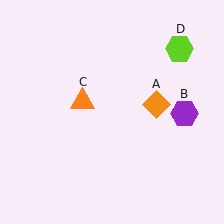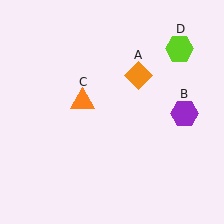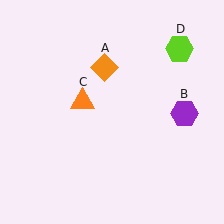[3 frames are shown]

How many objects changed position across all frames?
1 object changed position: orange diamond (object A).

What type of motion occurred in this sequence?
The orange diamond (object A) rotated counterclockwise around the center of the scene.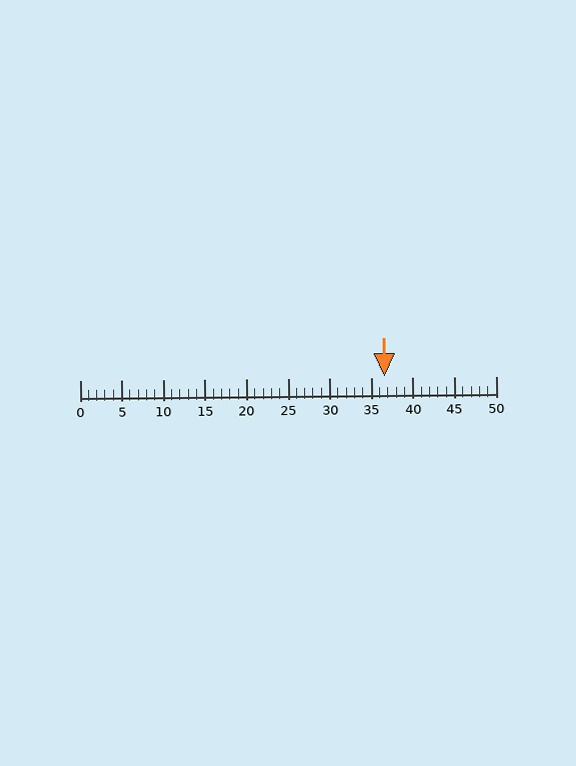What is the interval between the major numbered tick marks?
The major tick marks are spaced 5 units apart.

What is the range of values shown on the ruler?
The ruler shows values from 0 to 50.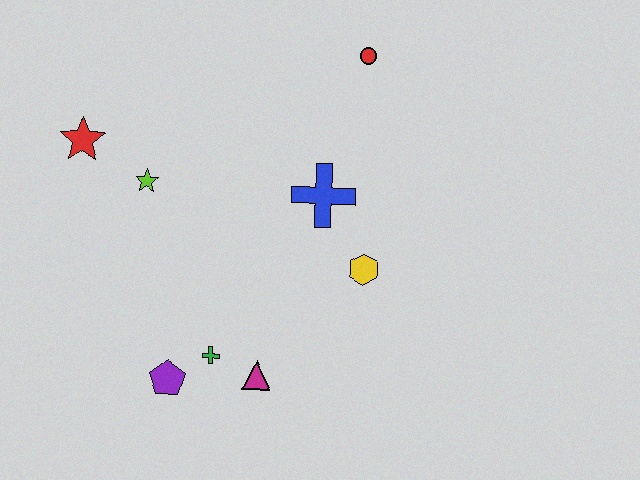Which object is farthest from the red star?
The yellow hexagon is farthest from the red star.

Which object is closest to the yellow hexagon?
The blue cross is closest to the yellow hexagon.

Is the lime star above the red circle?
No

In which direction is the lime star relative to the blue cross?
The lime star is to the left of the blue cross.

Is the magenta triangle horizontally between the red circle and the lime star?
Yes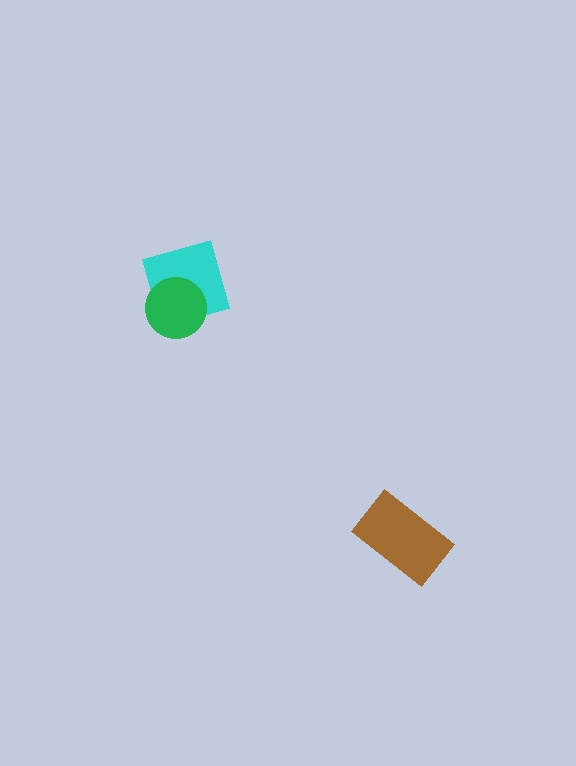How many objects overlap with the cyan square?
1 object overlaps with the cyan square.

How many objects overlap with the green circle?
1 object overlaps with the green circle.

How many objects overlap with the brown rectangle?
0 objects overlap with the brown rectangle.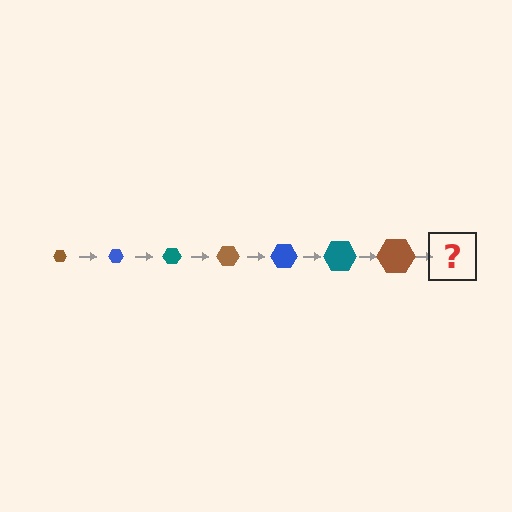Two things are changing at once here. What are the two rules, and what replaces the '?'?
The two rules are that the hexagon grows larger each step and the color cycles through brown, blue, and teal. The '?' should be a blue hexagon, larger than the previous one.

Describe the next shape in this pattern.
It should be a blue hexagon, larger than the previous one.